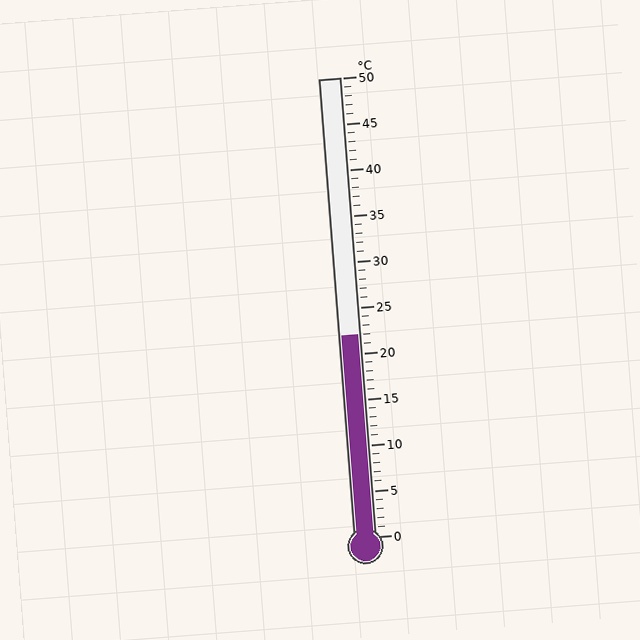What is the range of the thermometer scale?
The thermometer scale ranges from 0°C to 50°C.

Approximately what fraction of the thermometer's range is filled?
The thermometer is filled to approximately 45% of its range.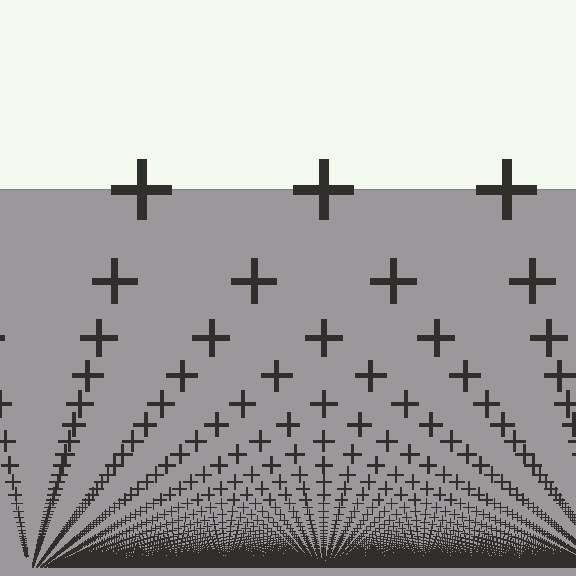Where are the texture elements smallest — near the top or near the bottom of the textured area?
Near the bottom.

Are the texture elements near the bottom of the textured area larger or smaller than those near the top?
Smaller. The gradient is inverted — elements near the bottom are smaller and denser.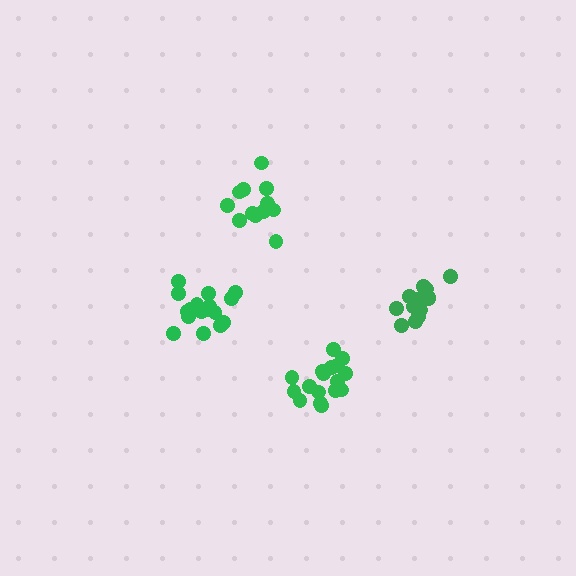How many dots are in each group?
Group 1: 14 dots, Group 2: 13 dots, Group 3: 17 dots, Group 4: 18 dots (62 total).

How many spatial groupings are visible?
There are 4 spatial groupings.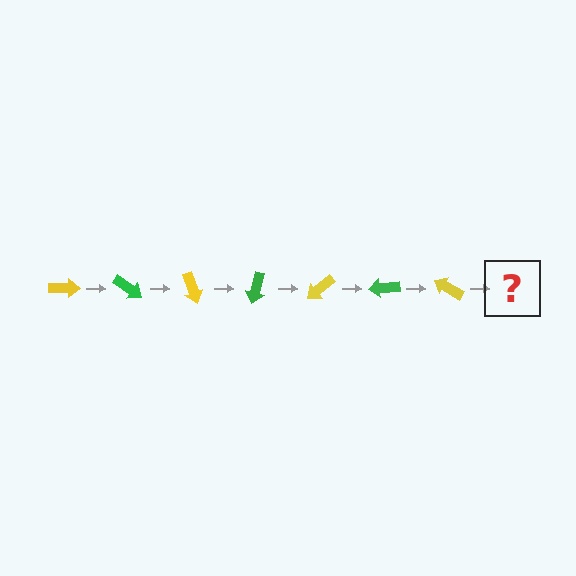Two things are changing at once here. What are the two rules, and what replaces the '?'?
The two rules are that it rotates 35 degrees each step and the color cycles through yellow and green. The '?' should be a green arrow, rotated 245 degrees from the start.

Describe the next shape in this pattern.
It should be a green arrow, rotated 245 degrees from the start.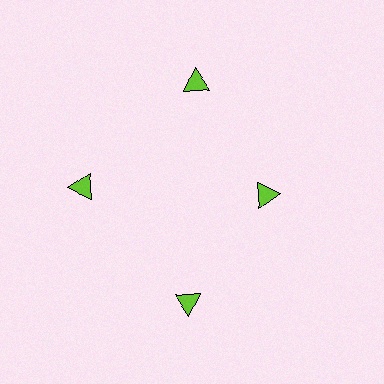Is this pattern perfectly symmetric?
No. The 4 lime triangles are arranged in a ring, but one element near the 3 o'clock position is pulled inward toward the center, breaking the 4-fold rotational symmetry.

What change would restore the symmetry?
The symmetry would be restored by moving it outward, back onto the ring so that all 4 triangles sit at equal angles and equal distance from the center.